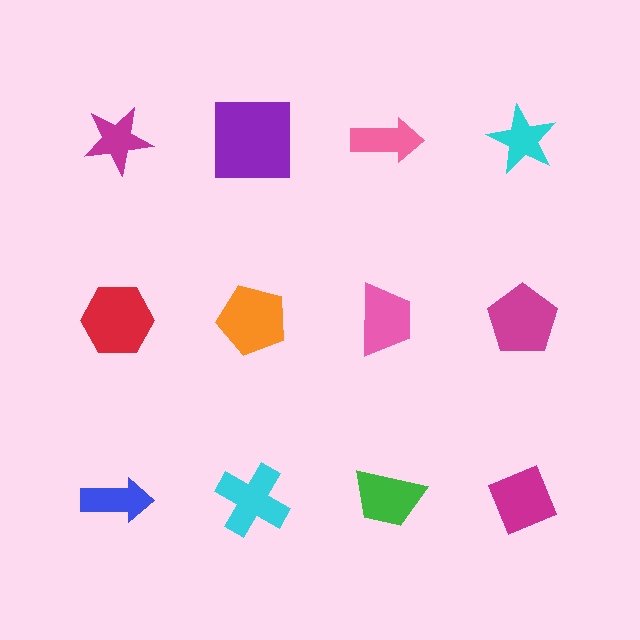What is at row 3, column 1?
A blue arrow.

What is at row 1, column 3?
A pink arrow.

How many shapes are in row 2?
4 shapes.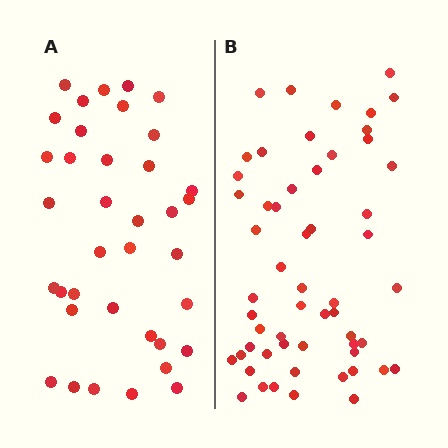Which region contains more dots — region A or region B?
Region B (the right region) has more dots.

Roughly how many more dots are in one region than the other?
Region B has approximately 20 more dots than region A.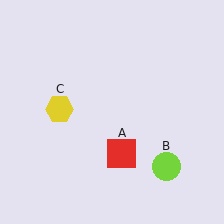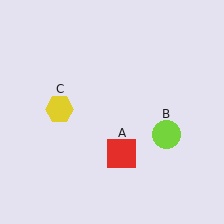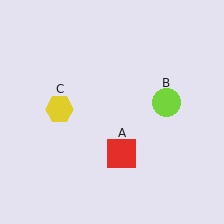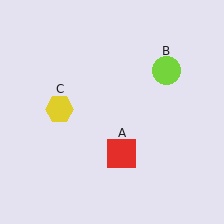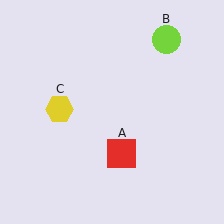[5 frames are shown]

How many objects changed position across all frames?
1 object changed position: lime circle (object B).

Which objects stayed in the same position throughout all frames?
Red square (object A) and yellow hexagon (object C) remained stationary.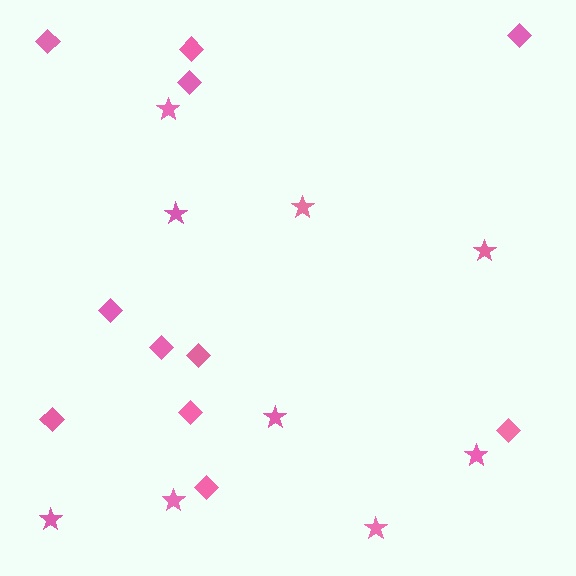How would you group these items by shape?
There are 2 groups: one group of stars (9) and one group of diamonds (11).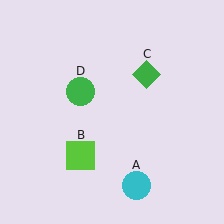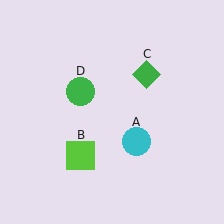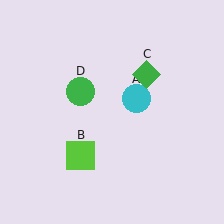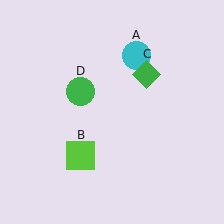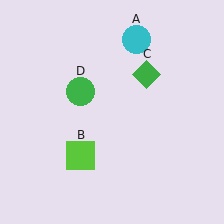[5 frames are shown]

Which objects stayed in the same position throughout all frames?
Lime square (object B) and green diamond (object C) and green circle (object D) remained stationary.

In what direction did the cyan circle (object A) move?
The cyan circle (object A) moved up.